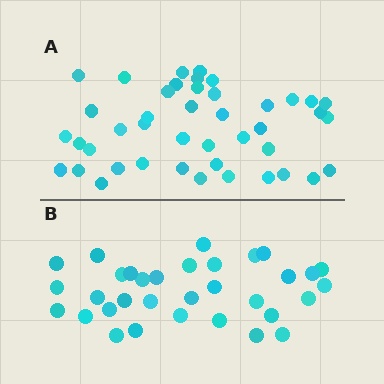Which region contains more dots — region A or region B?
Region A (the top region) has more dots.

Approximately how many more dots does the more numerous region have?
Region A has roughly 10 or so more dots than region B.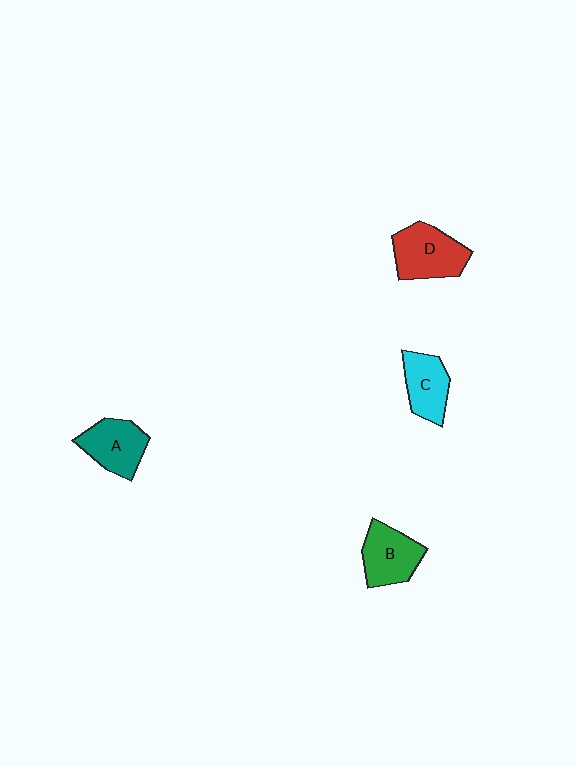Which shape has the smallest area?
Shape C (cyan).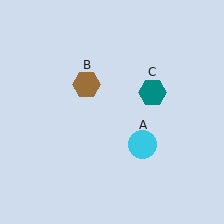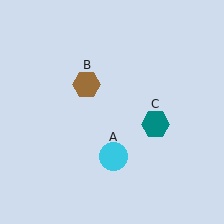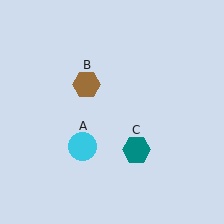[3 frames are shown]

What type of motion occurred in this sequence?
The cyan circle (object A), teal hexagon (object C) rotated clockwise around the center of the scene.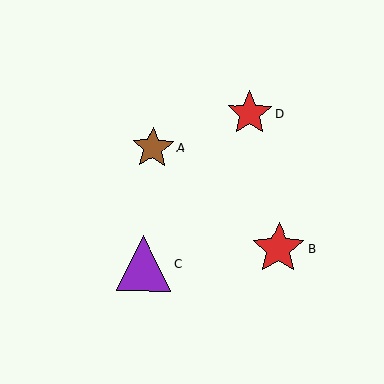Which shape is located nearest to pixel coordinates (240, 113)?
The red star (labeled D) at (249, 113) is nearest to that location.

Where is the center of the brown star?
The center of the brown star is at (153, 148).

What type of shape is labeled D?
Shape D is a red star.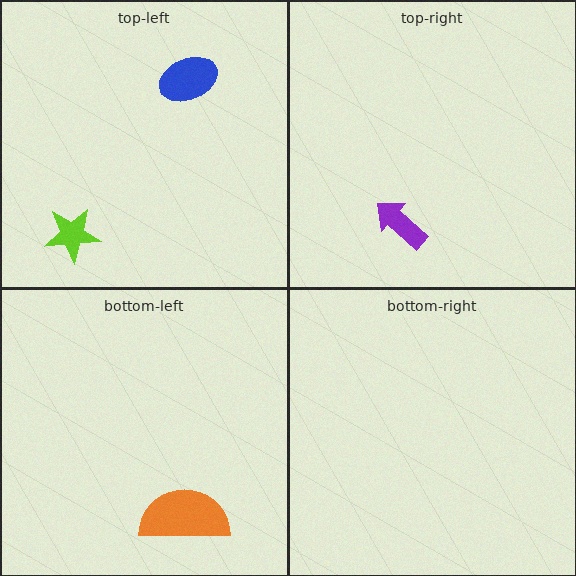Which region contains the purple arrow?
The top-right region.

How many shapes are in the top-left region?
2.